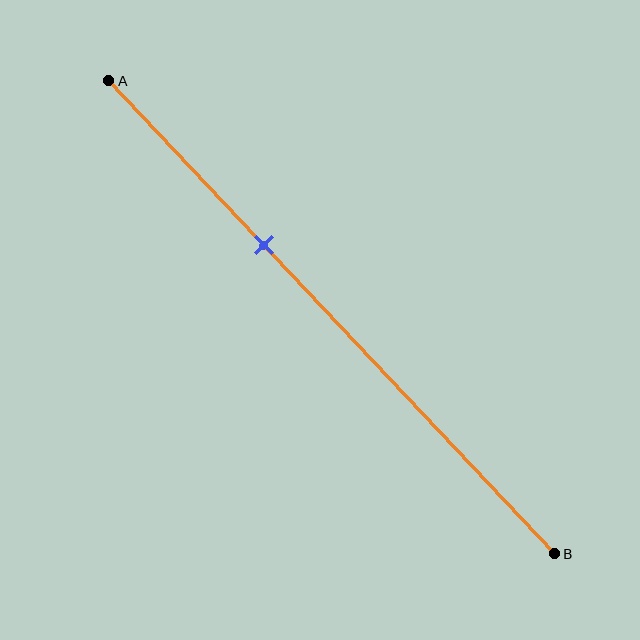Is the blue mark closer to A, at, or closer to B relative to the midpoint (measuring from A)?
The blue mark is closer to point A than the midpoint of segment AB.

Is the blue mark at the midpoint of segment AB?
No, the mark is at about 35% from A, not at the 50% midpoint.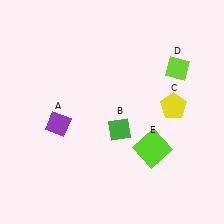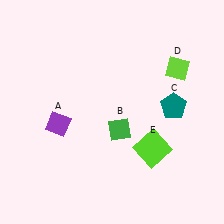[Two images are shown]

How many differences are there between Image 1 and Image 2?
There is 1 difference between the two images.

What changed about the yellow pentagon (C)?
In Image 1, C is yellow. In Image 2, it changed to teal.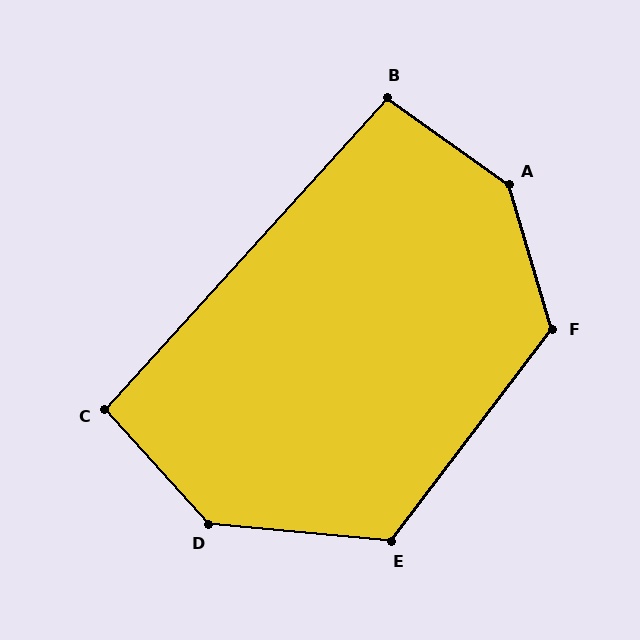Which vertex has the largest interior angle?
A, at approximately 142 degrees.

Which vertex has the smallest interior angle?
C, at approximately 96 degrees.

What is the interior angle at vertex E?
Approximately 122 degrees (obtuse).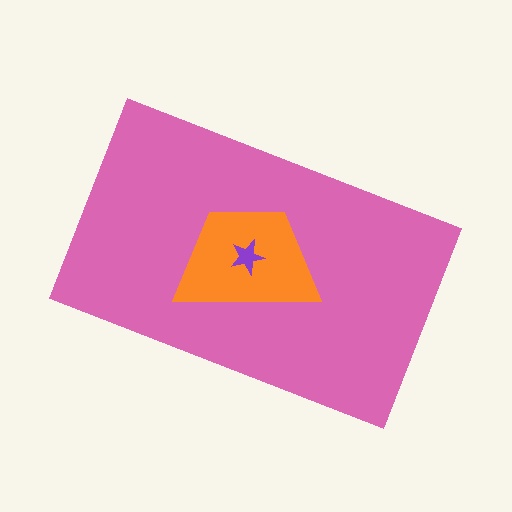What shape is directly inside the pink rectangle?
The orange trapezoid.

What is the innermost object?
The purple star.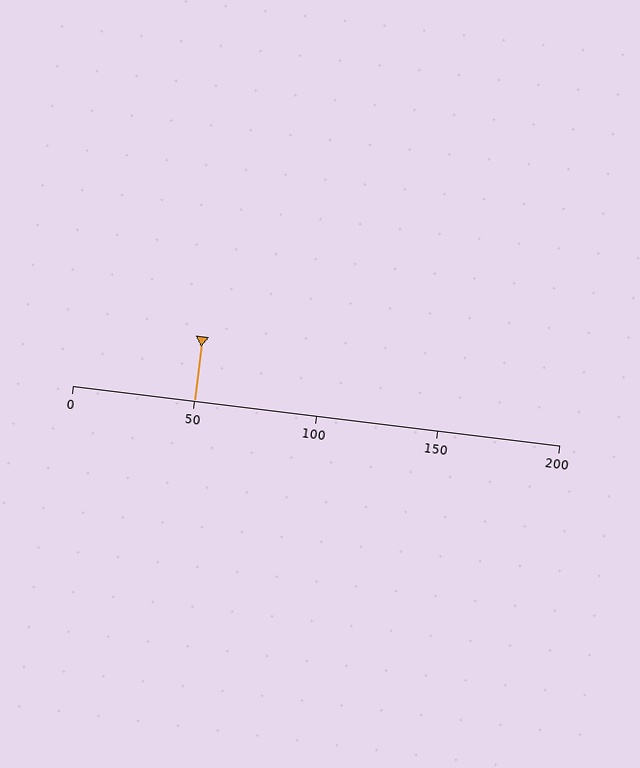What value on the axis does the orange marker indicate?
The marker indicates approximately 50.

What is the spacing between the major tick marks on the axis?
The major ticks are spaced 50 apart.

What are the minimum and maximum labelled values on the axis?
The axis runs from 0 to 200.